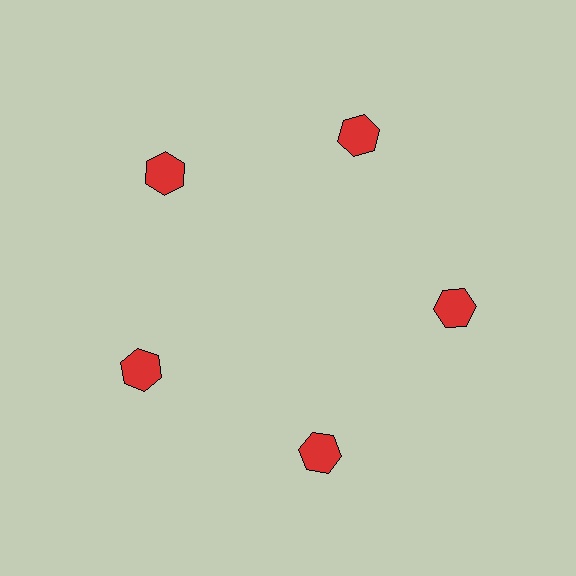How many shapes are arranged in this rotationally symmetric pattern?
There are 5 shapes, arranged in 5 groups of 1.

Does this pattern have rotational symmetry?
Yes, this pattern has 5-fold rotational symmetry. It looks the same after rotating 72 degrees around the center.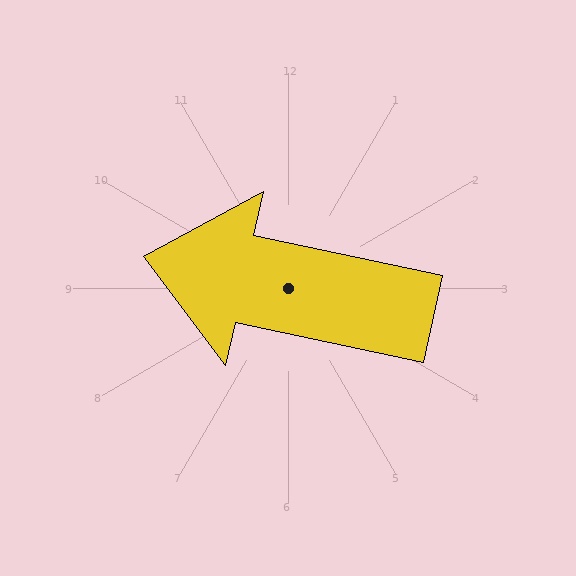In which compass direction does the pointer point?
West.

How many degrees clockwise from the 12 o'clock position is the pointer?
Approximately 282 degrees.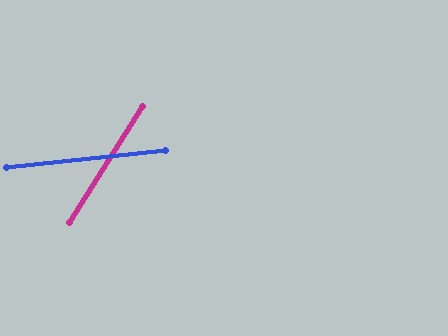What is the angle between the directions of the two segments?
Approximately 52 degrees.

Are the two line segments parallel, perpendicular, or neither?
Neither parallel nor perpendicular — they differ by about 52°.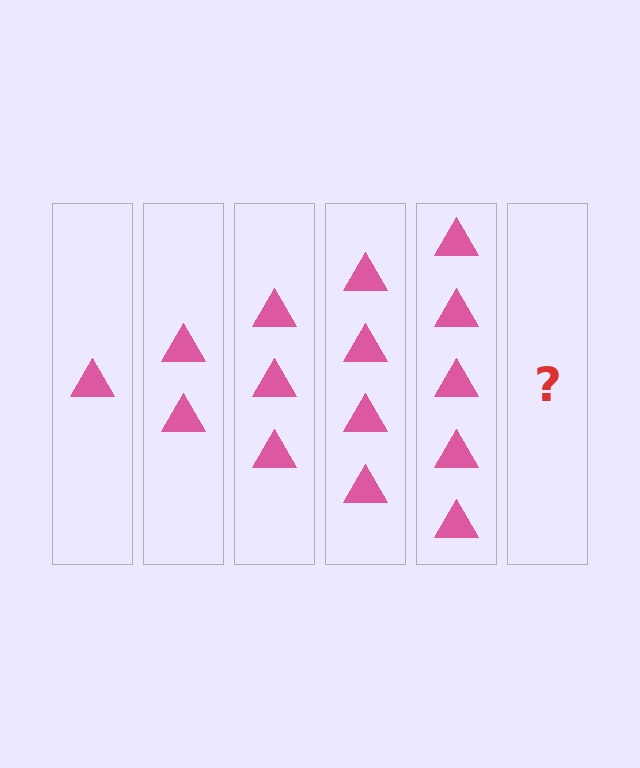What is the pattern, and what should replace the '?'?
The pattern is that each step adds one more triangle. The '?' should be 6 triangles.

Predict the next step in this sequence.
The next step is 6 triangles.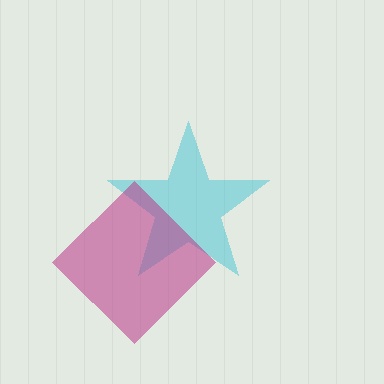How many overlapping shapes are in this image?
There are 2 overlapping shapes in the image.